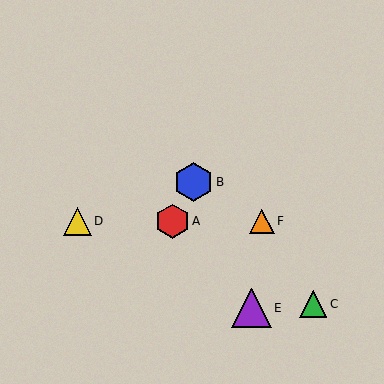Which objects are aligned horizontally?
Objects A, D, F are aligned horizontally.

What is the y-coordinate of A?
Object A is at y≈221.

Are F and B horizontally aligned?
No, F is at y≈221 and B is at y≈182.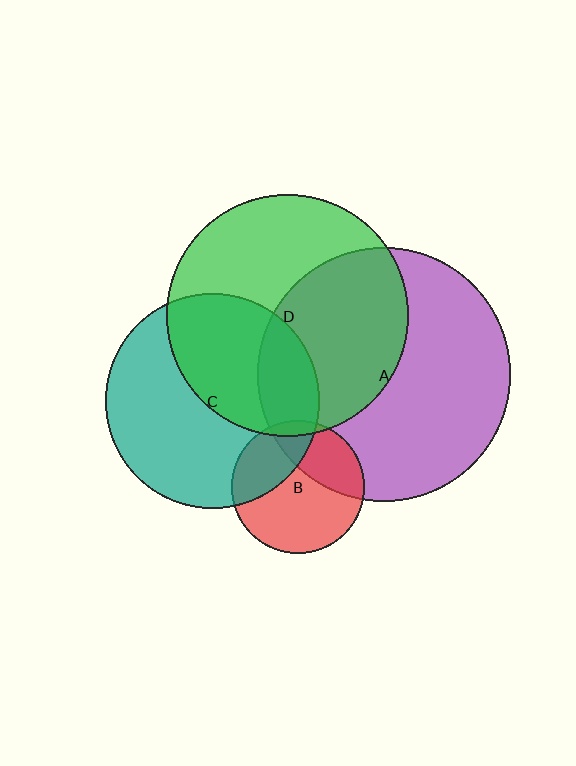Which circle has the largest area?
Circle A (purple).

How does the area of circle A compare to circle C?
Approximately 1.4 times.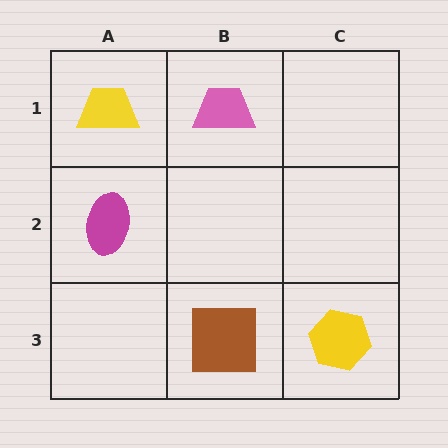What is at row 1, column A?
A yellow trapezoid.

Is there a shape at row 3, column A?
No, that cell is empty.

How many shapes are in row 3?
2 shapes.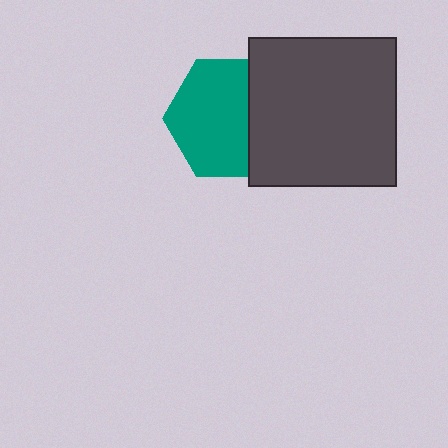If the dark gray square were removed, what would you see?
You would see the complete teal hexagon.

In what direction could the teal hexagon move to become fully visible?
The teal hexagon could move left. That would shift it out from behind the dark gray square entirely.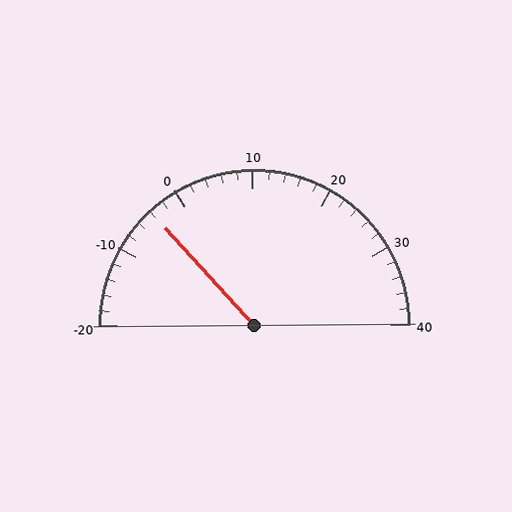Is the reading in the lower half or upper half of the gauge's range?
The reading is in the lower half of the range (-20 to 40).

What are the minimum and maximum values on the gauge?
The gauge ranges from -20 to 40.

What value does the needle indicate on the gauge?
The needle indicates approximately -4.